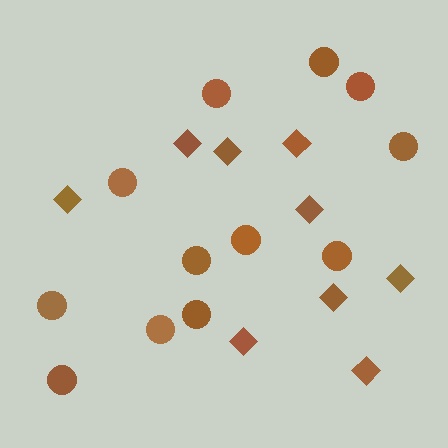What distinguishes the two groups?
There are 2 groups: one group of circles (12) and one group of diamonds (9).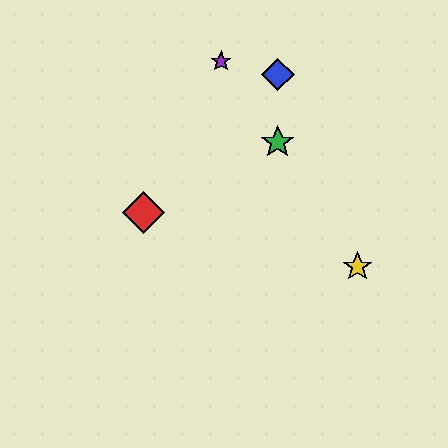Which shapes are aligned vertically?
The blue diamond, the green star are aligned vertically.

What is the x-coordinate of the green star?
The green star is at x≈278.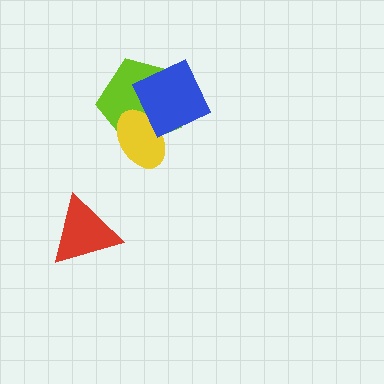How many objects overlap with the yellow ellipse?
2 objects overlap with the yellow ellipse.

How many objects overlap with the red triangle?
0 objects overlap with the red triangle.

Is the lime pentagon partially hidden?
Yes, it is partially covered by another shape.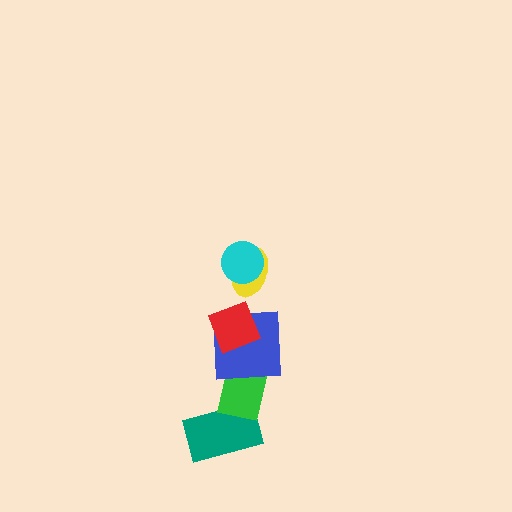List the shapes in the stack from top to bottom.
From top to bottom: the cyan circle, the yellow ellipse, the red diamond, the blue square, the green rectangle, the teal rectangle.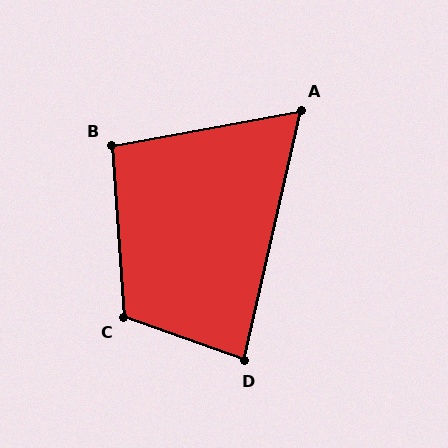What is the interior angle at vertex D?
Approximately 84 degrees (acute).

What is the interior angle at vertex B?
Approximately 96 degrees (obtuse).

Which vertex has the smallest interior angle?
A, at approximately 67 degrees.